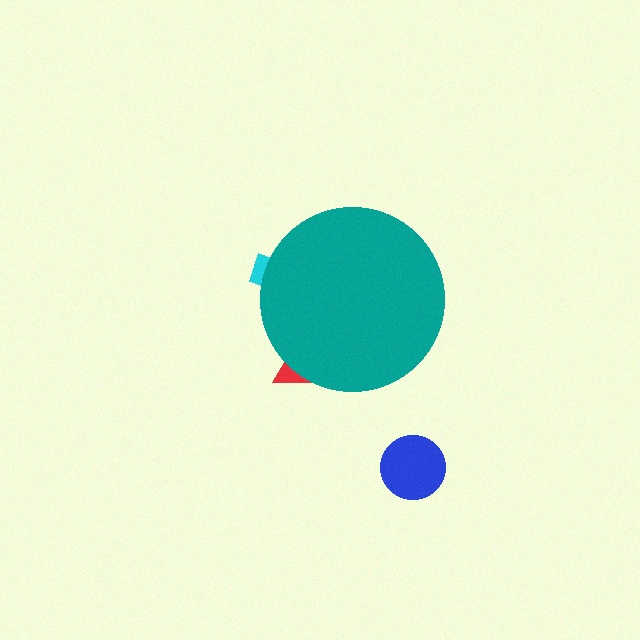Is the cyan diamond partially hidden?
Yes, the cyan diamond is partially hidden behind the teal circle.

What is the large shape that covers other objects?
A teal circle.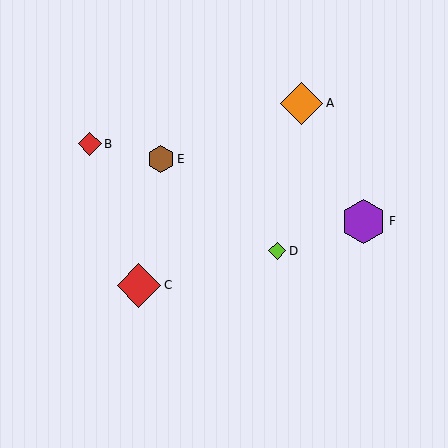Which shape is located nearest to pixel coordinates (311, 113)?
The orange diamond (labeled A) at (301, 103) is nearest to that location.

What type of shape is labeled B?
Shape B is a red diamond.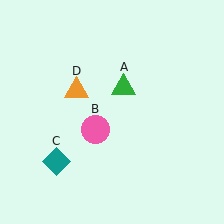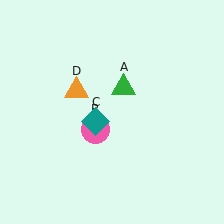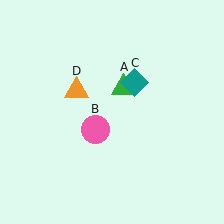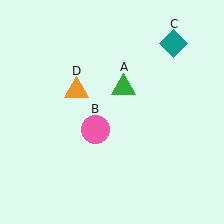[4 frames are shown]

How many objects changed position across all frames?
1 object changed position: teal diamond (object C).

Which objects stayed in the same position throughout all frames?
Green triangle (object A) and pink circle (object B) and orange triangle (object D) remained stationary.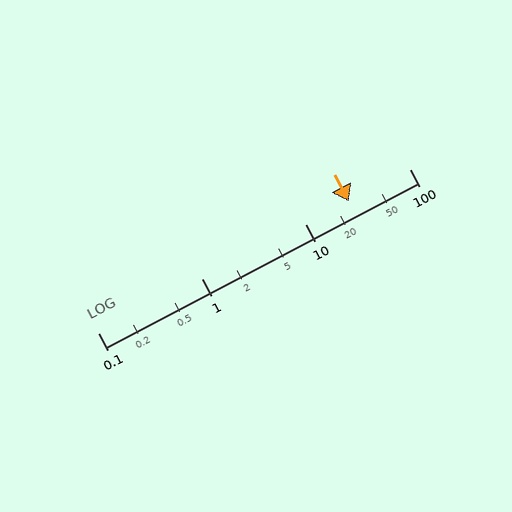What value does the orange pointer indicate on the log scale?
The pointer indicates approximately 26.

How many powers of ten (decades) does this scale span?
The scale spans 3 decades, from 0.1 to 100.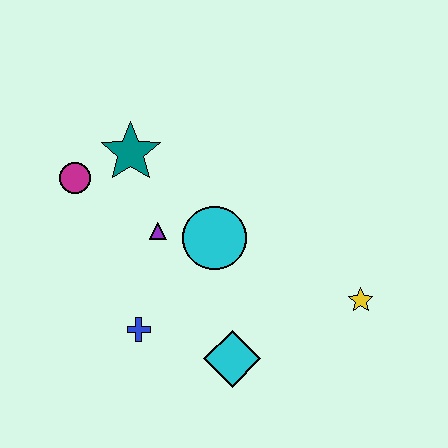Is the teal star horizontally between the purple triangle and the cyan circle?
No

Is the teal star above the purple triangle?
Yes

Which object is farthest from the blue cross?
The yellow star is farthest from the blue cross.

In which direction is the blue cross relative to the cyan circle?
The blue cross is below the cyan circle.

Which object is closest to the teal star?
The magenta circle is closest to the teal star.